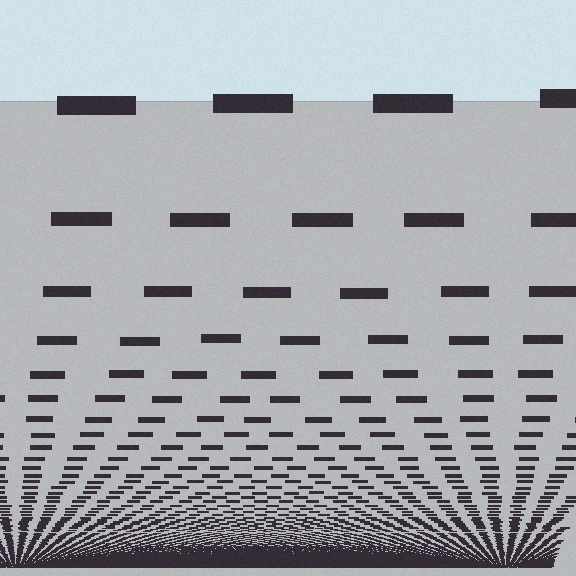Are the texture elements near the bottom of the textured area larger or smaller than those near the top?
Smaller. The gradient is inverted — elements near the bottom are smaller and denser.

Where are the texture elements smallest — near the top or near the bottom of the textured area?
Near the bottom.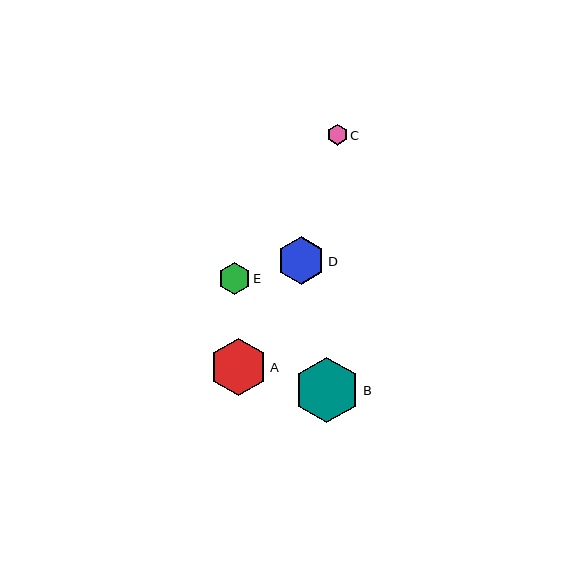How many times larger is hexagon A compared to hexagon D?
Hexagon A is approximately 1.2 times the size of hexagon D.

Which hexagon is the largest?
Hexagon B is the largest with a size of approximately 66 pixels.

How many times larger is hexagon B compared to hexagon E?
Hexagon B is approximately 2.1 times the size of hexagon E.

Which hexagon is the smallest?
Hexagon C is the smallest with a size of approximately 21 pixels.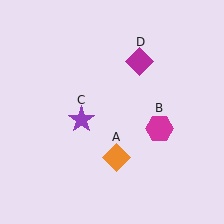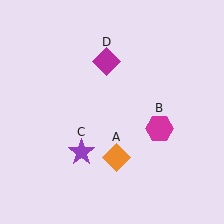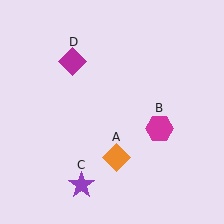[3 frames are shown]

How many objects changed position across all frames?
2 objects changed position: purple star (object C), magenta diamond (object D).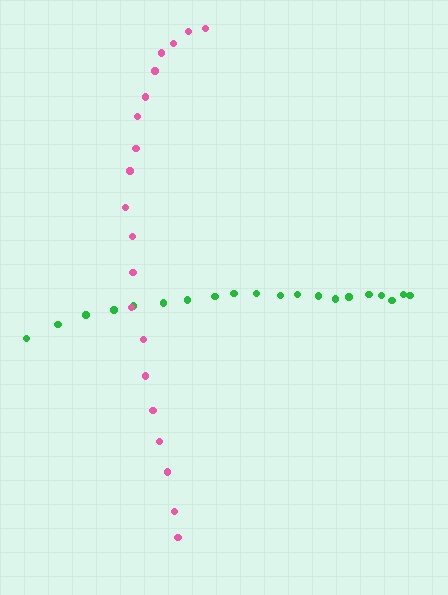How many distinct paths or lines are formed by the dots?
There are 2 distinct paths.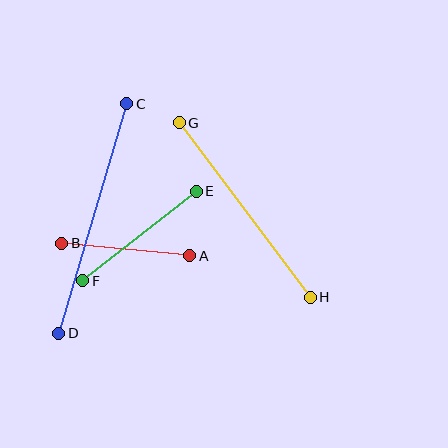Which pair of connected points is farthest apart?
Points C and D are farthest apart.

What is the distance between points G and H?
The distance is approximately 218 pixels.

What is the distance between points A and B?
The distance is approximately 129 pixels.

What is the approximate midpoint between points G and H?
The midpoint is at approximately (245, 210) pixels.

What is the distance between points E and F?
The distance is approximately 145 pixels.